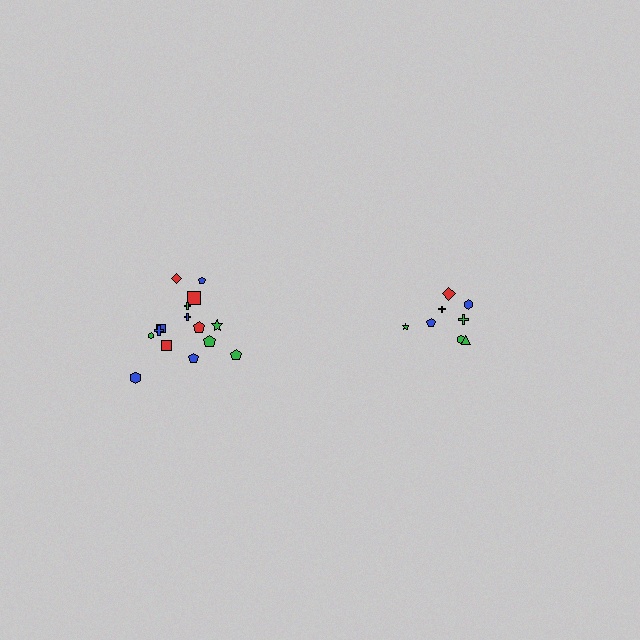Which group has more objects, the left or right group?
The left group.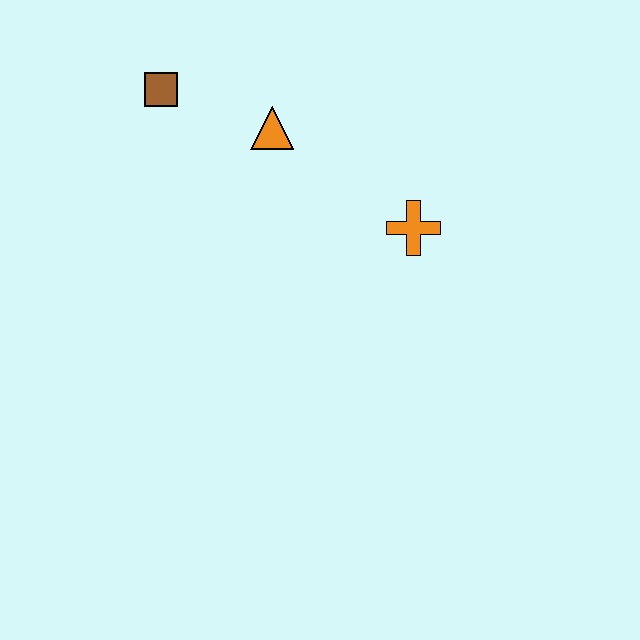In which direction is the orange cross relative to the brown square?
The orange cross is to the right of the brown square.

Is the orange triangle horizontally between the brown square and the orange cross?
Yes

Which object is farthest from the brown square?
The orange cross is farthest from the brown square.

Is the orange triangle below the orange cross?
No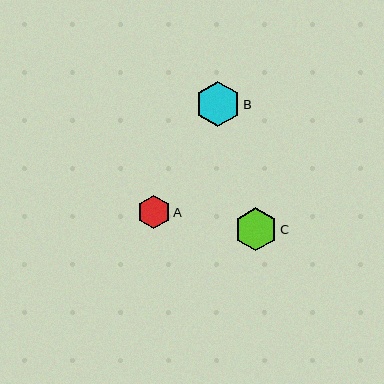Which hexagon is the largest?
Hexagon B is the largest with a size of approximately 45 pixels.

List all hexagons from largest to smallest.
From largest to smallest: B, C, A.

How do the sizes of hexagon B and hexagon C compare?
Hexagon B and hexagon C are approximately the same size.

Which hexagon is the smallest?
Hexagon A is the smallest with a size of approximately 33 pixels.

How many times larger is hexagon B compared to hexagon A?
Hexagon B is approximately 1.4 times the size of hexagon A.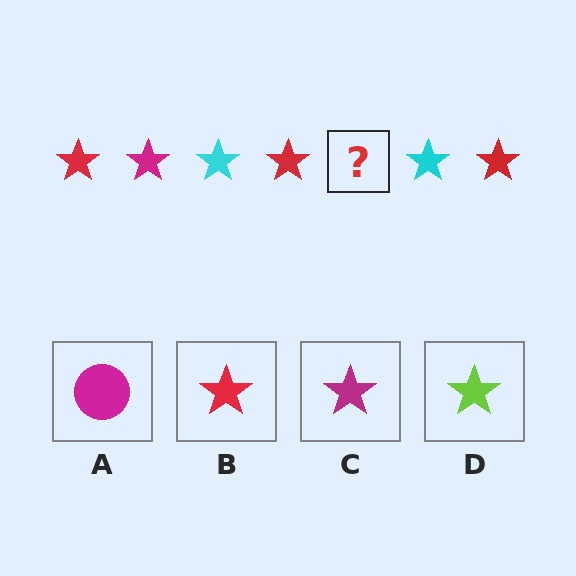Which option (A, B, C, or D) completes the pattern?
C.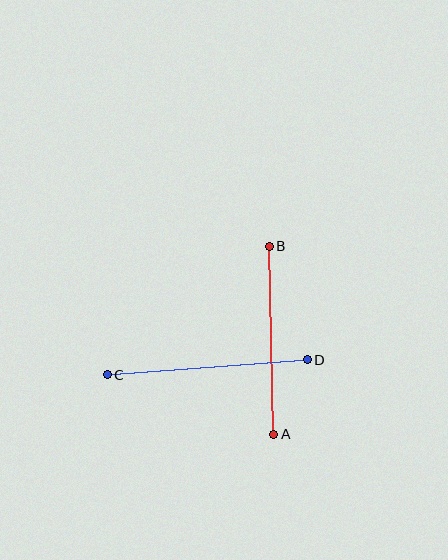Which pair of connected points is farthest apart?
Points C and D are farthest apart.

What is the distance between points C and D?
The distance is approximately 201 pixels.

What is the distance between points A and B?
The distance is approximately 188 pixels.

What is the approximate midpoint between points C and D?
The midpoint is at approximately (207, 367) pixels.